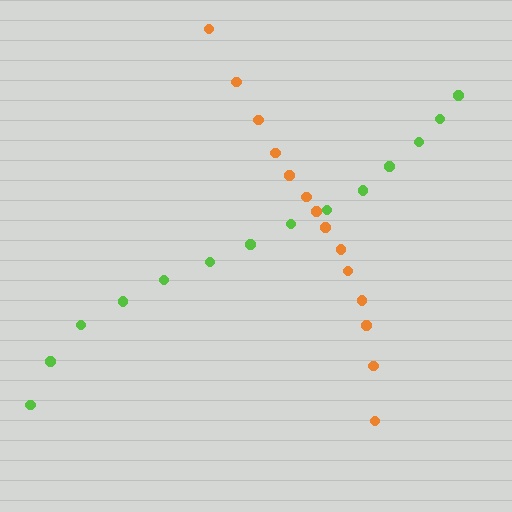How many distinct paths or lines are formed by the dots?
There are 2 distinct paths.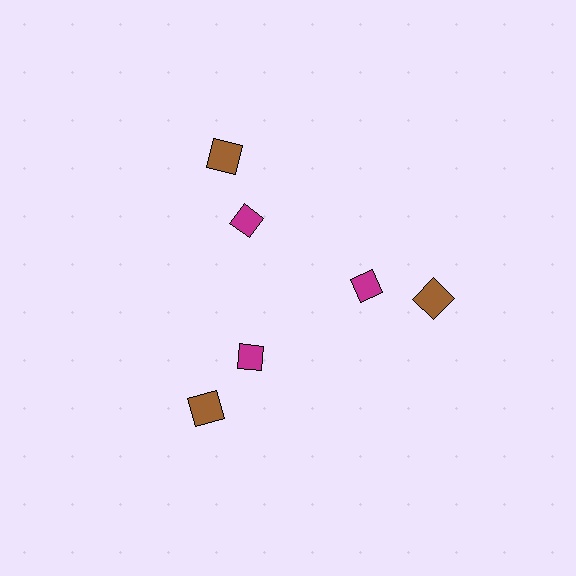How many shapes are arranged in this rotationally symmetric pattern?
There are 6 shapes, arranged in 3 groups of 2.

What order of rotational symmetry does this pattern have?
This pattern has 3-fold rotational symmetry.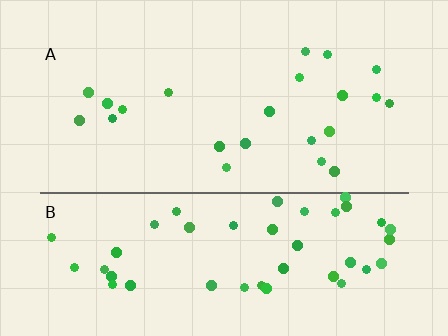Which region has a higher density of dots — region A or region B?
B (the bottom).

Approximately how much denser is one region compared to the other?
Approximately 2.2× — region B over region A.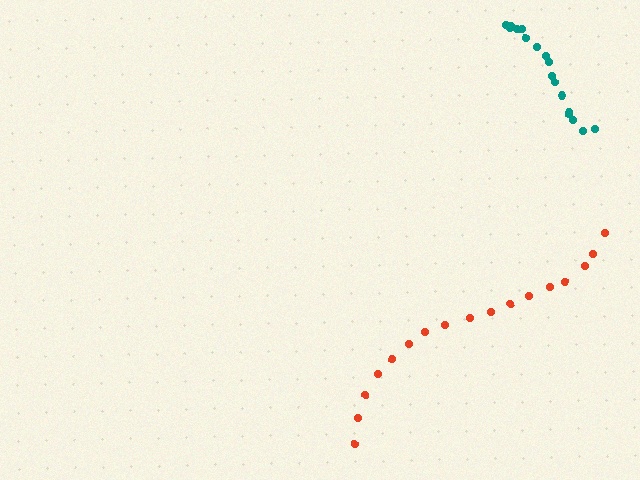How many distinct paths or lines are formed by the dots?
There are 2 distinct paths.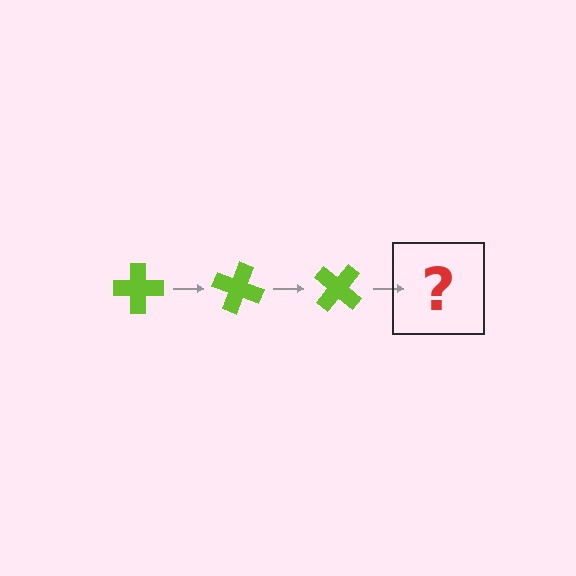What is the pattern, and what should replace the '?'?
The pattern is that the cross rotates 20 degrees each step. The '?' should be a lime cross rotated 60 degrees.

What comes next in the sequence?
The next element should be a lime cross rotated 60 degrees.